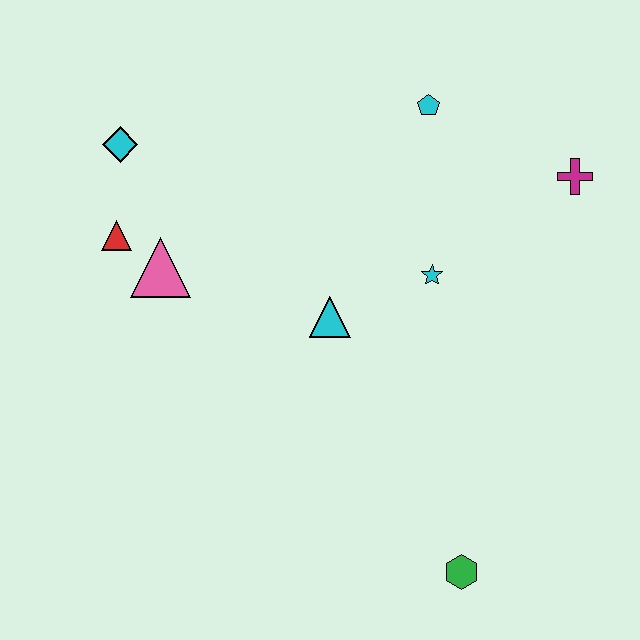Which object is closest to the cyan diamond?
The red triangle is closest to the cyan diamond.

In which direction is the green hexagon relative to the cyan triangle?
The green hexagon is below the cyan triangle.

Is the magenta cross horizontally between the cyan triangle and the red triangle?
No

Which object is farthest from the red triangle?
The green hexagon is farthest from the red triangle.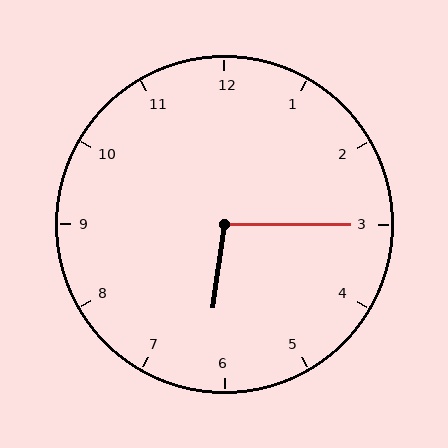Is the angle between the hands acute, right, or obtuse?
It is obtuse.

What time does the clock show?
6:15.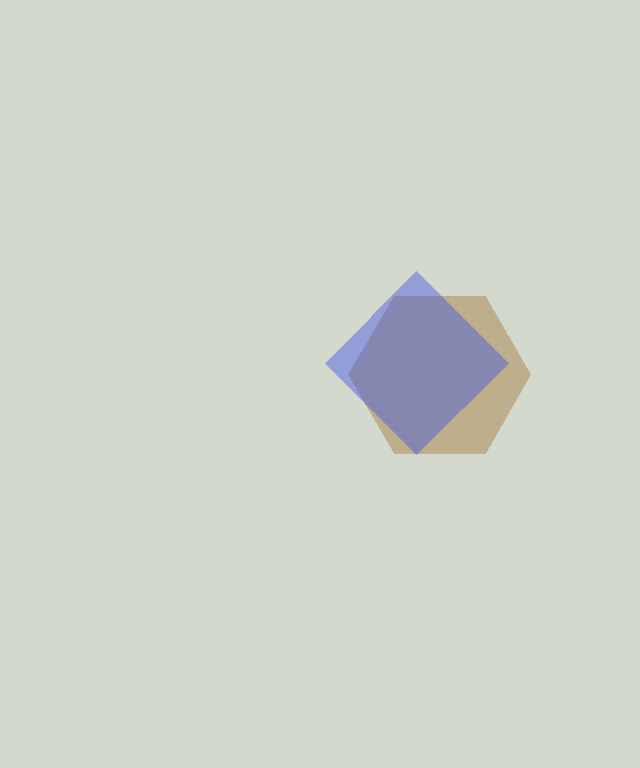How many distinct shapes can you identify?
There are 2 distinct shapes: a brown hexagon, a blue diamond.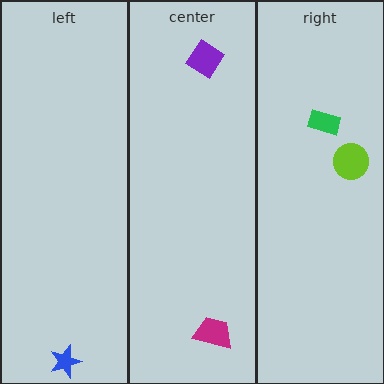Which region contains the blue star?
The left region.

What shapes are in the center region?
The magenta trapezoid, the purple diamond.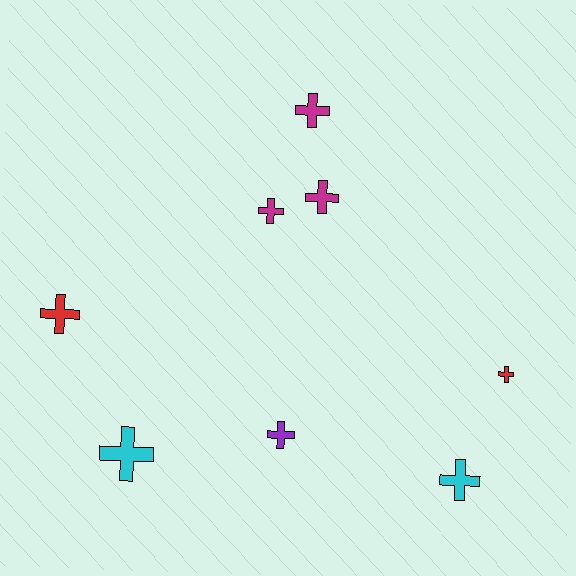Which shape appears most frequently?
Cross, with 8 objects.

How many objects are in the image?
There are 8 objects.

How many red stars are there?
There are no red stars.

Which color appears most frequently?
Magenta, with 3 objects.